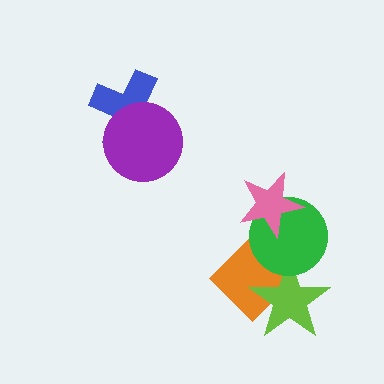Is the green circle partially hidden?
Yes, it is partially covered by another shape.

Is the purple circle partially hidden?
No, no other shape covers it.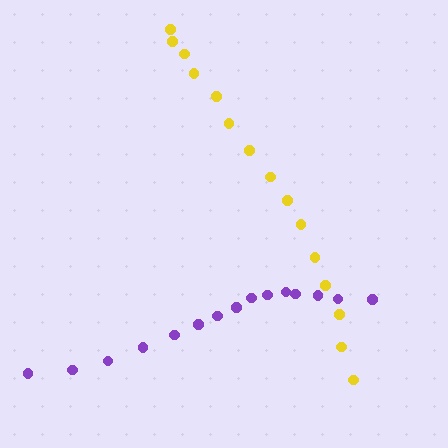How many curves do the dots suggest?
There are 2 distinct paths.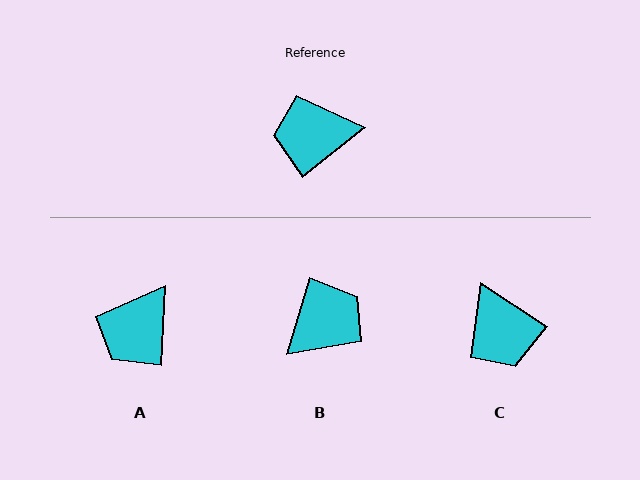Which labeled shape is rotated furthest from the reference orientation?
B, about 146 degrees away.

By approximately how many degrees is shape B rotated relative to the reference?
Approximately 146 degrees clockwise.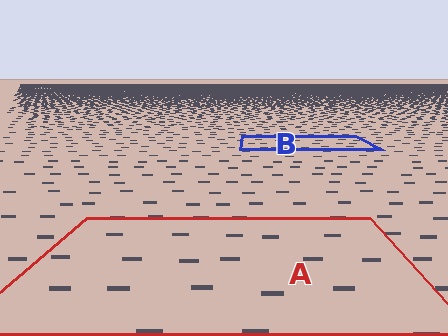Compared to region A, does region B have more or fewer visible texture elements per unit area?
Region B has more texture elements per unit area — they are packed more densely because it is farther away.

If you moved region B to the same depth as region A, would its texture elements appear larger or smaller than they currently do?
They would appear larger. At a closer depth, the same texture elements are projected at a bigger on-screen size.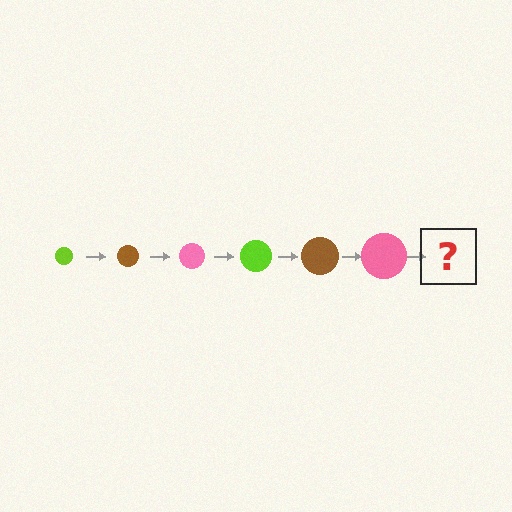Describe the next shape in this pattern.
It should be a lime circle, larger than the previous one.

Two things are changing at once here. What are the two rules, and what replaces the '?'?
The two rules are that the circle grows larger each step and the color cycles through lime, brown, and pink. The '?' should be a lime circle, larger than the previous one.